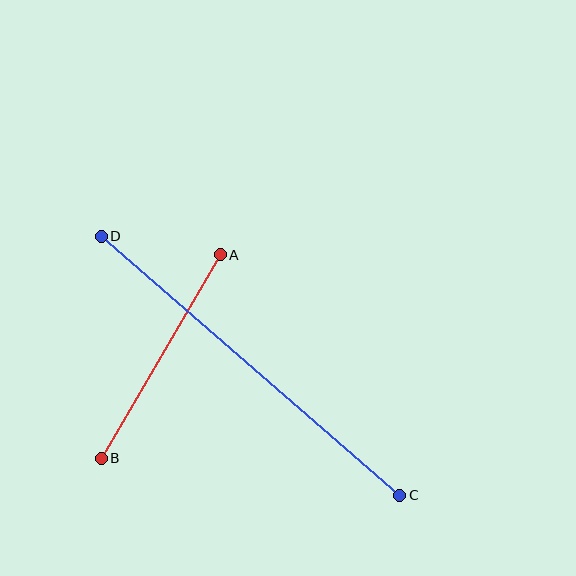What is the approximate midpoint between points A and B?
The midpoint is at approximately (161, 356) pixels.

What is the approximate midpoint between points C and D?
The midpoint is at approximately (251, 366) pixels.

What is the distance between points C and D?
The distance is approximately 395 pixels.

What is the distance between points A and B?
The distance is approximately 236 pixels.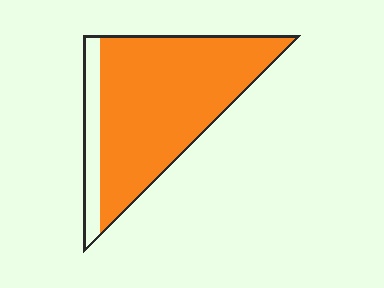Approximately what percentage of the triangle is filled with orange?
Approximately 85%.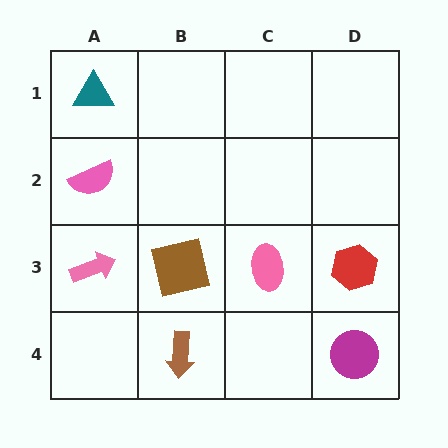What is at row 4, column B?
A brown arrow.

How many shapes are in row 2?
1 shape.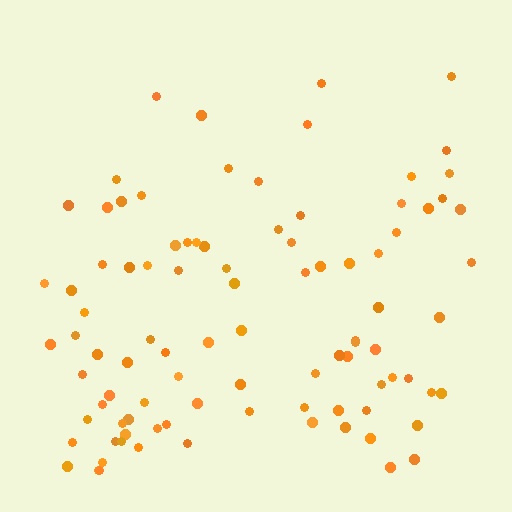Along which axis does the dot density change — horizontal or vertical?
Vertical.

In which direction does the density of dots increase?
From top to bottom, with the bottom side densest.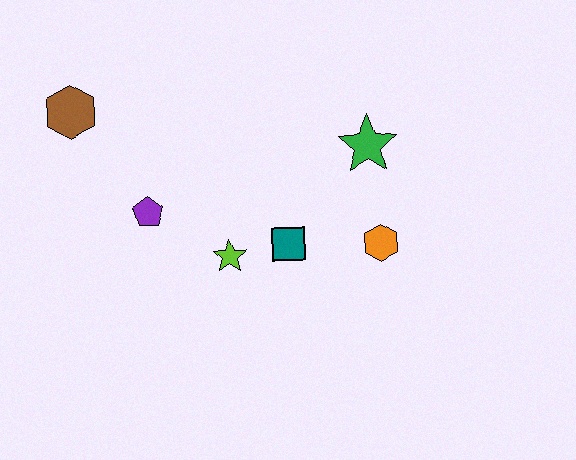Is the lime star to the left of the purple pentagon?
No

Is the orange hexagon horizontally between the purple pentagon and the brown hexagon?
No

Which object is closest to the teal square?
The lime star is closest to the teal square.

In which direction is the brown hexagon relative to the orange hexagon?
The brown hexagon is to the left of the orange hexagon.